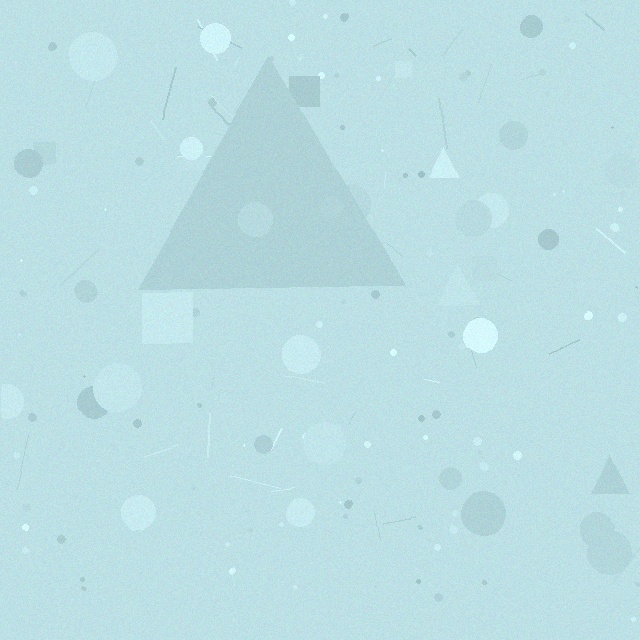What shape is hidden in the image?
A triangle is hidden in the image.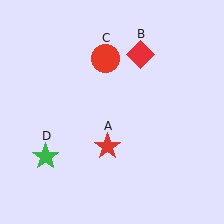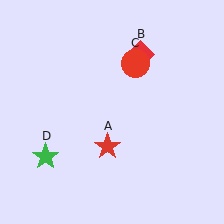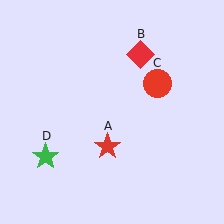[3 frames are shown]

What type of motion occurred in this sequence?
The red circle (object C) rotated clockwise around the center of the scene.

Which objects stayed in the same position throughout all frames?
Red star (object A) and red diamond (object B) and green star (object D) remained stationary.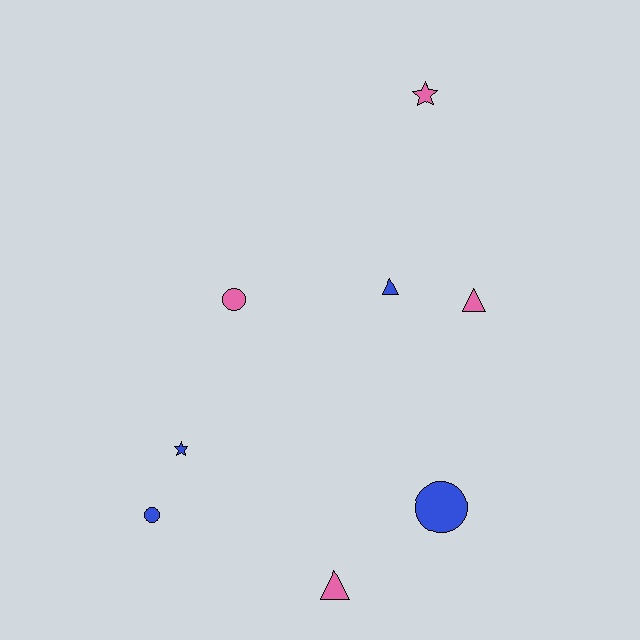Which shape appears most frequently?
Triangle, with 3 objects.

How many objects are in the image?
There are 8 objects.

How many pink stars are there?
There is 1 pink star.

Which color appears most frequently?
Pink, with 4 objects.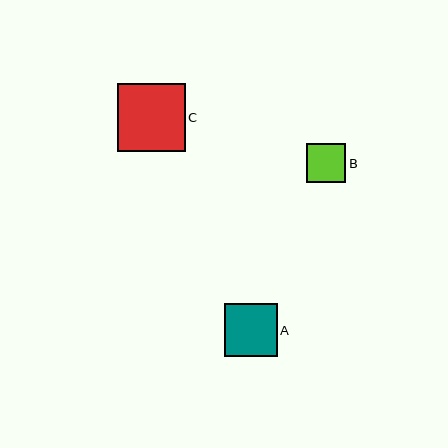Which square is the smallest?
Square B is the smallest with a size of approximately 39 pixels.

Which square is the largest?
Square C is the largest with a size of approximately 67 pixels.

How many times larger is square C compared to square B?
Square C is approximately 1.7 times the size of square B.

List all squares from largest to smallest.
From largest to smallest: C, A, B.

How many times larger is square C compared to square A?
Square C is approximately 1.3 times the size of square A.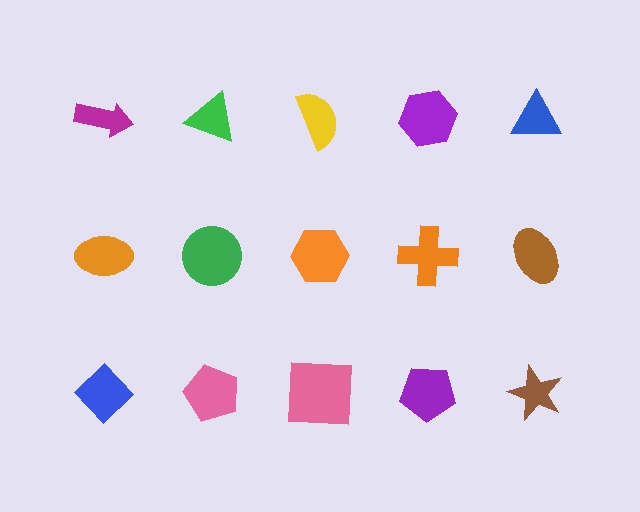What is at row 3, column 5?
A brown star.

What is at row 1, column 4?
A purple hexagon.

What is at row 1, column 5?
A blue triangle.